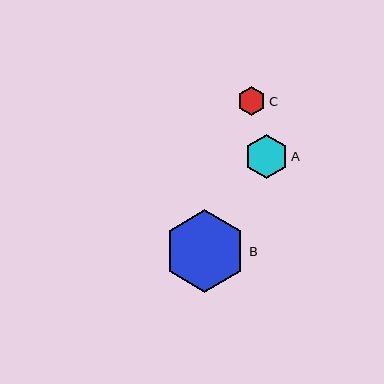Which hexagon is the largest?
Hexagon B is the largest with a size of approximately 83 pixels.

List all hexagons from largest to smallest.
From largest to smallest: B, A, C.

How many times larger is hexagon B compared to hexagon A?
Hexagon B is approximately 1.9 times the size of hexagon A.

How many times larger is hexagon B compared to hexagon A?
Hexagon B is approximately 1.9 times the size of hexagon A.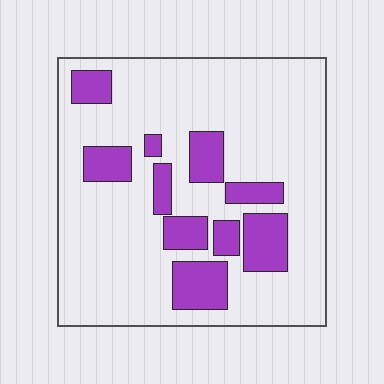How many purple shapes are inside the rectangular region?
10.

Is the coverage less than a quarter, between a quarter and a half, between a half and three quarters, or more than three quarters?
Less than a quarter.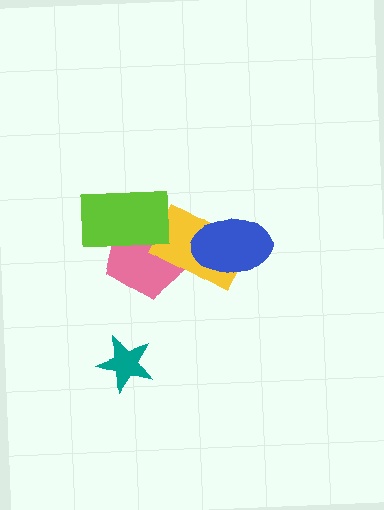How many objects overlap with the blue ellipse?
1 object overlaps with the blue ellipse.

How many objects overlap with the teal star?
0 objects overlap with the teal star.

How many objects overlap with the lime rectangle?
1 object overlaps with the lime rectangle.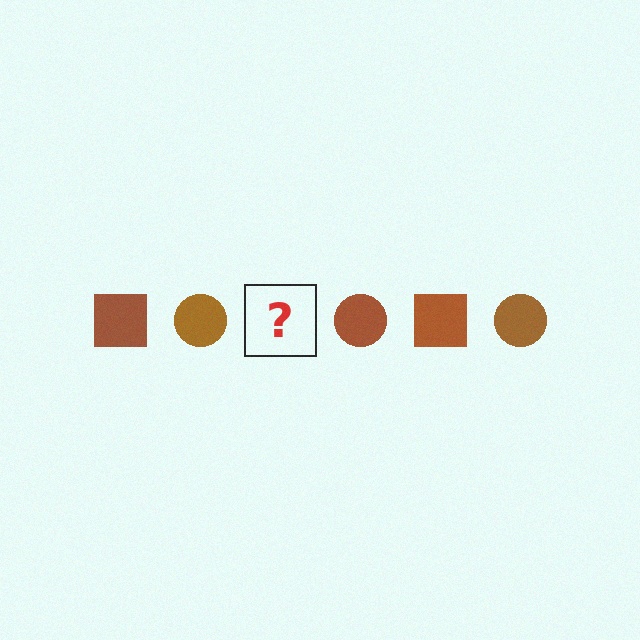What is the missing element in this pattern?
The missing element is a brown square.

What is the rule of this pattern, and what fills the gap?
The rule is that the pattern cycles through square, circle shapes in brown. The gap should be filled with a brown square.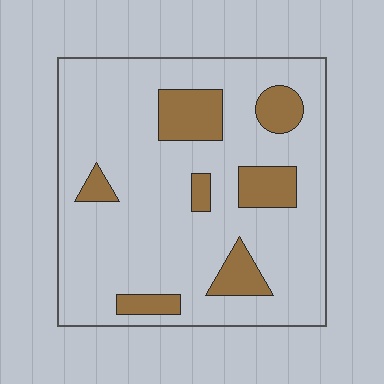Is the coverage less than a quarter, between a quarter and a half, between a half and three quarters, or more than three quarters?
Less than a quarter.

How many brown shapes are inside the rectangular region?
7.